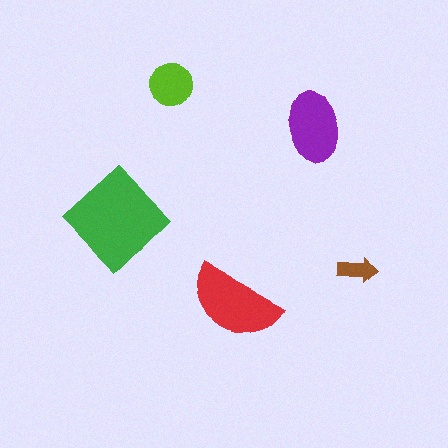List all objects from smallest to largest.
The brown arrow, the lime circle, the purple ellipse, the red semicircle, the green diamond.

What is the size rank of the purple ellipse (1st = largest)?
3rd.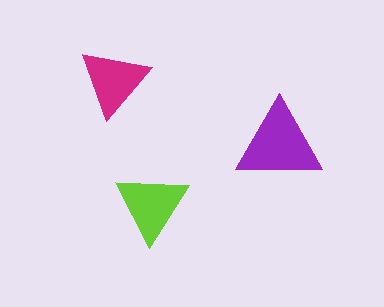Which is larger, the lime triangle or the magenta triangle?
The lime one.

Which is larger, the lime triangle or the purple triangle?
The purple one.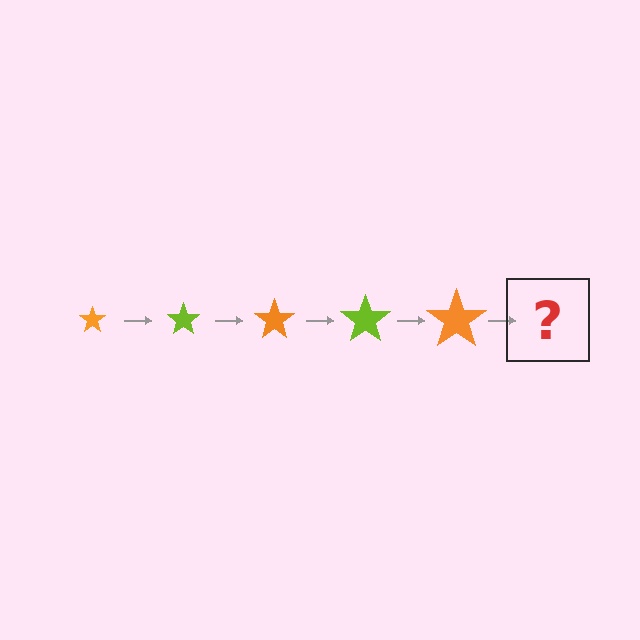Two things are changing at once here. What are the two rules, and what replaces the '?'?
The two rules are that the star grows larger each step and the color cycles through orange and lime. The '?' should be a lime star, larger than the previous one.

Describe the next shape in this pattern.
It should be a lime star, larger than the previous one.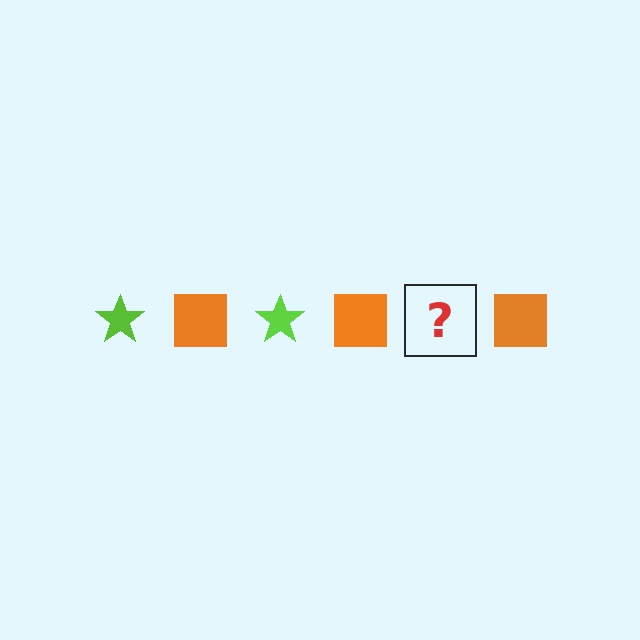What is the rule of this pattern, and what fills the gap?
The rule is that the pattern alternates between lime star and orange square. The gap should be filled with a lime star.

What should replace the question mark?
The question mark should be replaced with a lime star.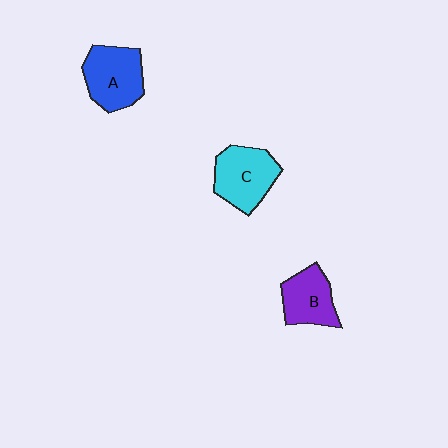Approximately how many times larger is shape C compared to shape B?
Approximately 1.2 times.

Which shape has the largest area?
Shape A (blue).